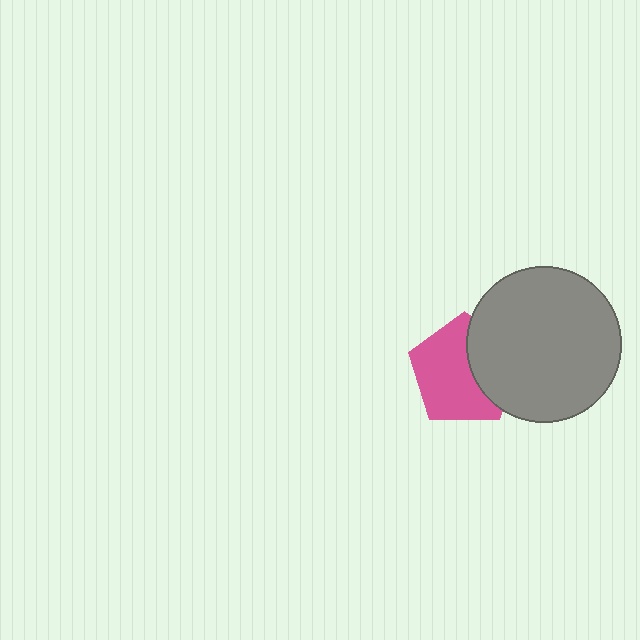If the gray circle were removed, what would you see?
You would see the complete pink pentagon.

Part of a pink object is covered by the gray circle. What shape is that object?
It is a pentagon.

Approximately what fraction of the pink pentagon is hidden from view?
Roughly 36% of the pink pentagon is hidden behind the gray circle.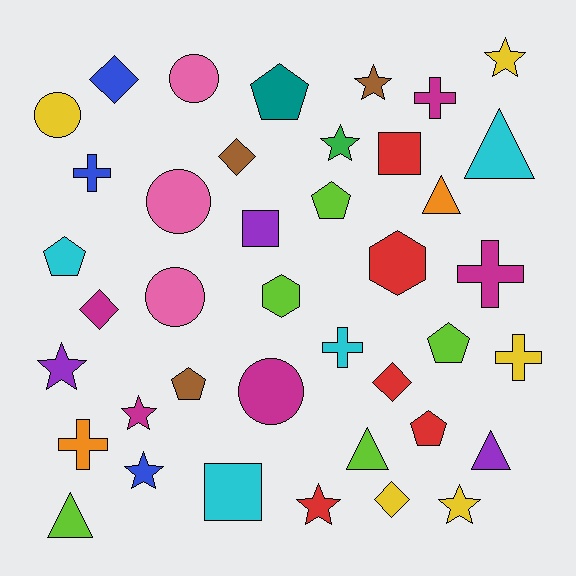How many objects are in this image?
There are 40 objects.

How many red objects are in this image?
There are 5 red objects.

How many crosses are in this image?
There are 6 crosses.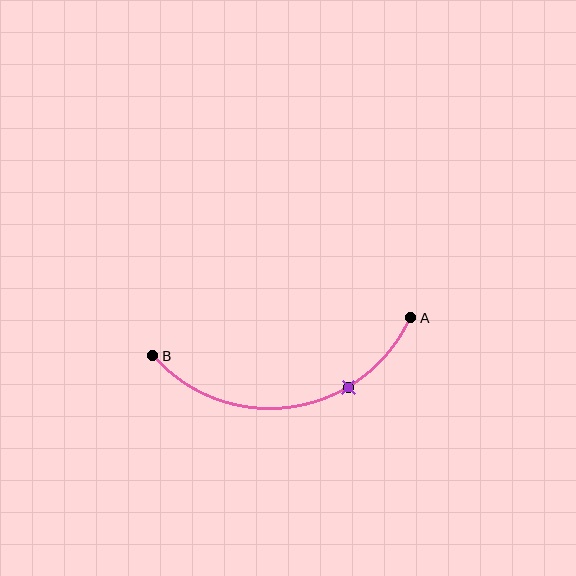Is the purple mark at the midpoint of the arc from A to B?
No. The purple mark lies on the arc but is closer to endpoint A. The arc midpoint would be at the point on the curve equidistant along the arc from both A and B.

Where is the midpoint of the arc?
The arc midpoint is the point on the curve farthest from the straight line joining A and B. It sits below that line.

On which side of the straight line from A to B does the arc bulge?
The arc bulges below the straight line connecting A and B.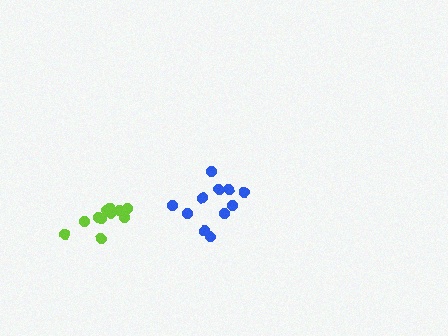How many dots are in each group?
Group 1: 11 dots, Group 2: 11 dots (22 total).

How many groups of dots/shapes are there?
There are 2 groups.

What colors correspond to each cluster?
The clusters are colored: blue, lime.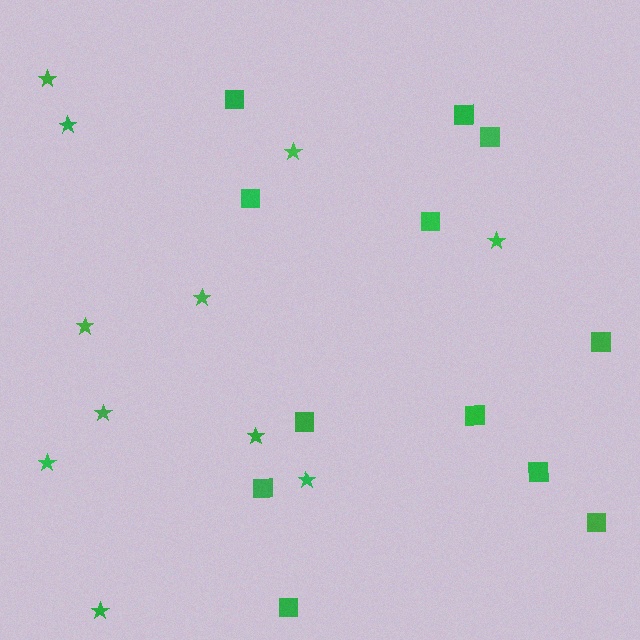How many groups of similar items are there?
There are 2 groups: one group of squares (12) and one group of stars (11).